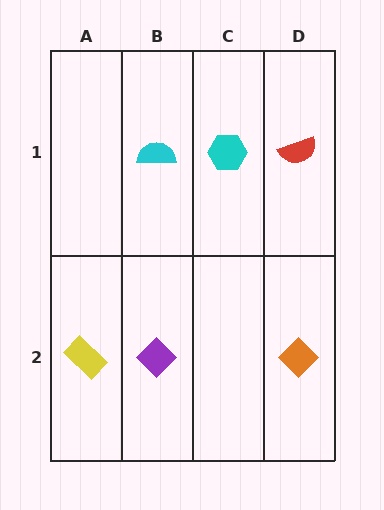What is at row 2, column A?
A yellow rectangle.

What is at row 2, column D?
An orange diamond.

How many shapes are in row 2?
3 shapes.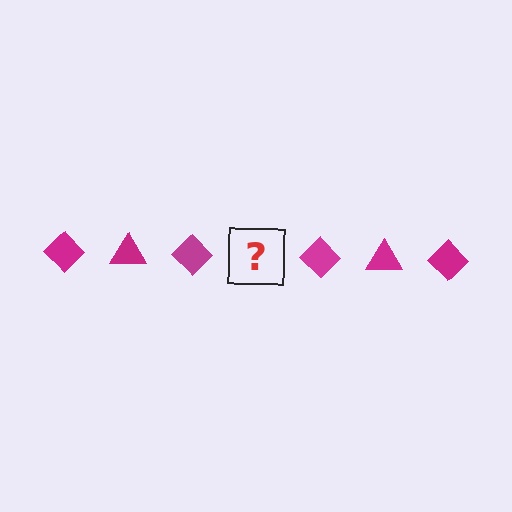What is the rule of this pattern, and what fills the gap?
The rule is that the pattern cycles through diamond, triangle shapes in magenta. The gap should be filled with a magenta triangle.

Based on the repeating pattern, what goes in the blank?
The blank should be a magenta triangle.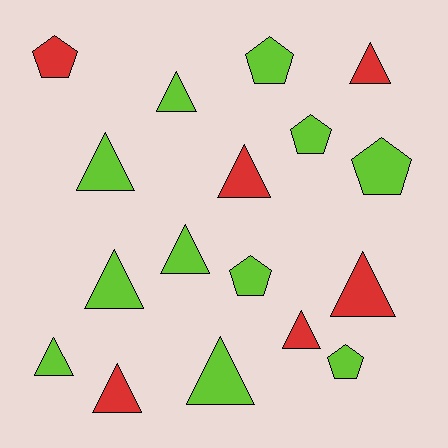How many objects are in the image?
There are 17 objects.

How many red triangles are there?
There are 5 red triangles.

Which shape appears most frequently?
Triangle, with 11 objects.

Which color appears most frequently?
Lime, with 11 objects.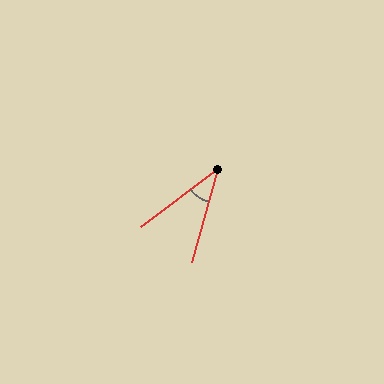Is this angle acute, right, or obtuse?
It is acute.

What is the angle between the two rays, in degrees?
Approximately 37 degrees.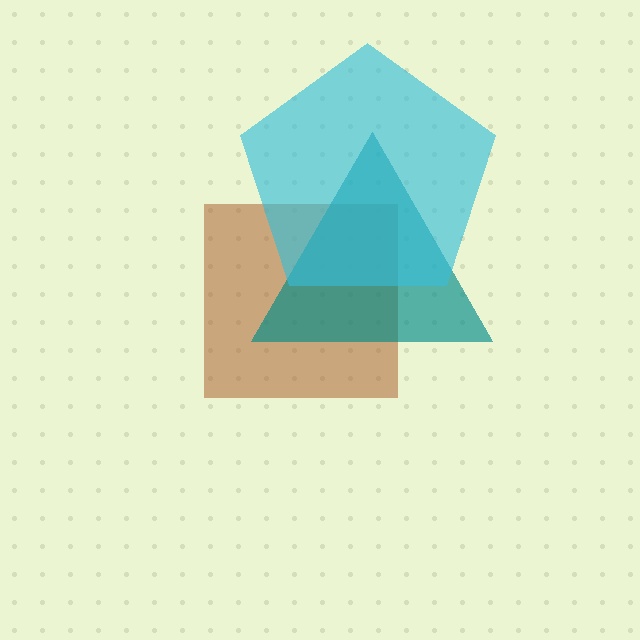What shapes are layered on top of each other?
The layered shapes are: a brown square, a teal triangle, a cyan pentagon.